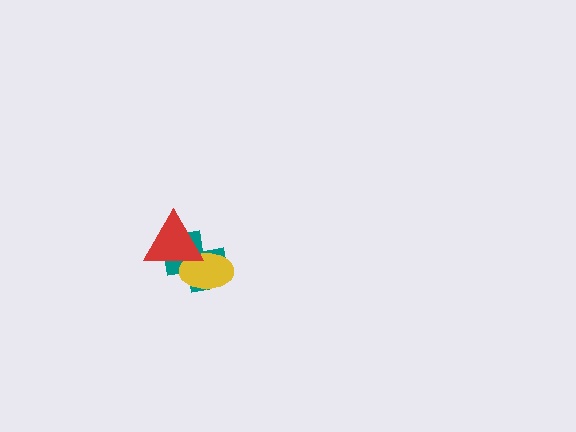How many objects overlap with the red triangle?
2 objects overlap with the red triangle.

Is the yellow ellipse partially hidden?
Yes, it is partially covered by another shape.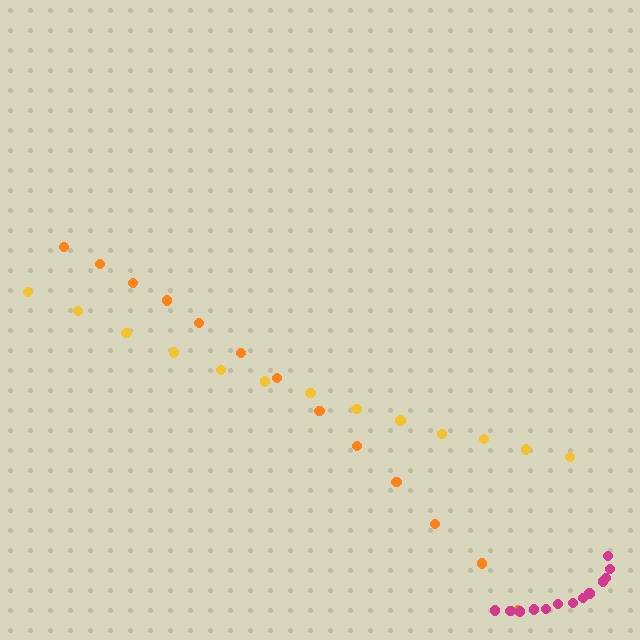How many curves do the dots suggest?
There are 3 distinct paths.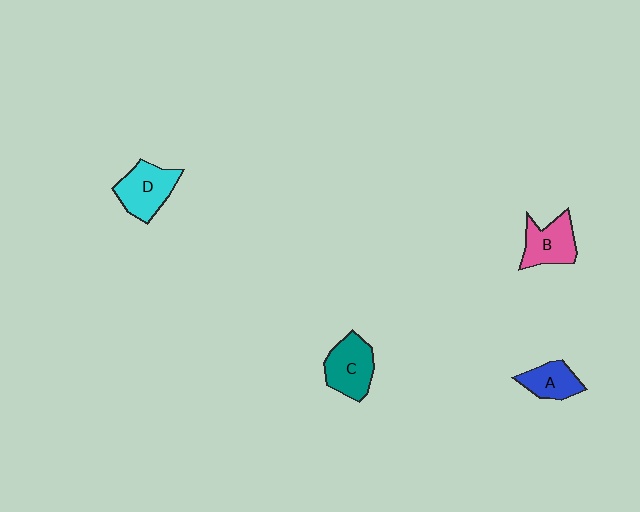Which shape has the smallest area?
Shape A (blue).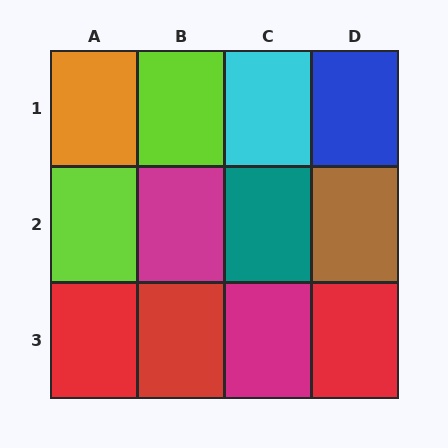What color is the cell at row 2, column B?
Magenta.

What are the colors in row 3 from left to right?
Red, red, magenta, red.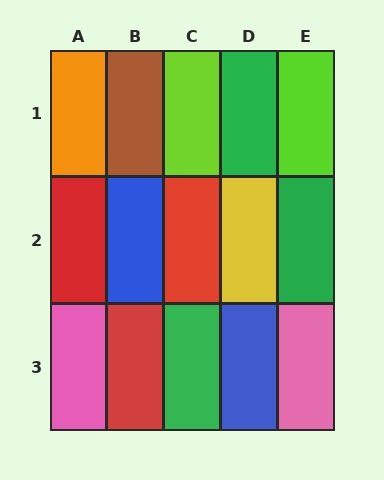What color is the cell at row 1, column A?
Orange.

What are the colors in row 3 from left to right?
Pink, red, green, blue, pink.